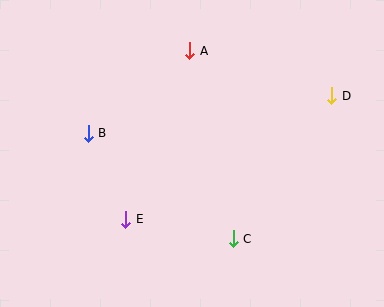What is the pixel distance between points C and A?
The distance between C and A is 193 pixels.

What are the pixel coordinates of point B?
Point B is at (88, 133).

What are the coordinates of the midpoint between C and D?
The midpoint between C and D is at (283, 167).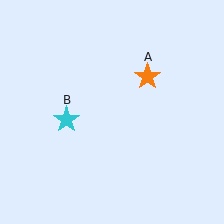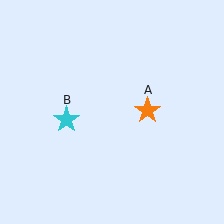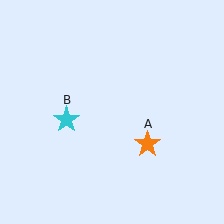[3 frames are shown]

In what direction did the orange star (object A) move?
The orange star (object A) moved down.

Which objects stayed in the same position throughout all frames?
Cyan star (object B) remained stationary.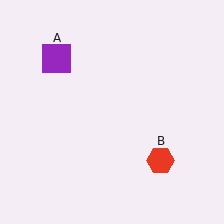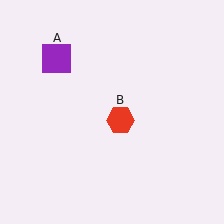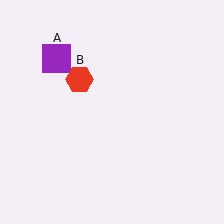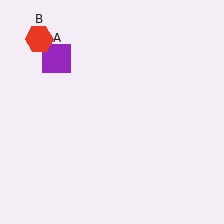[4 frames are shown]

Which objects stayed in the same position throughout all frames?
Purple square (object A) remained stationary.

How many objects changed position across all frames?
1 object changed position: red hexagon (object B).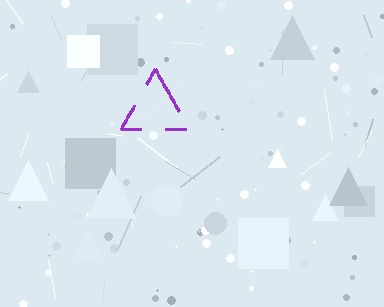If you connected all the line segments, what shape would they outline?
They would outline a triangle.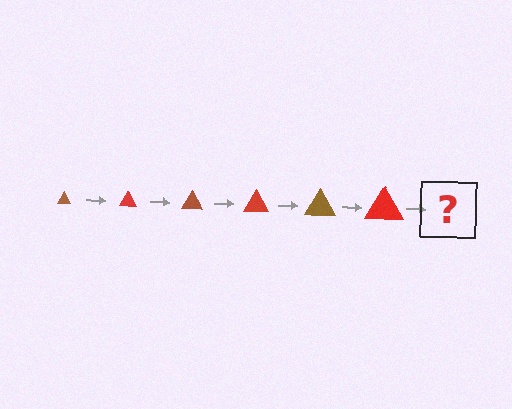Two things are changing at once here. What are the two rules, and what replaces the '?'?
The two rules are that the triangle grows larger each step and the color cycles through brown and red. The '?' should be a brown triangle, larger than the previous one.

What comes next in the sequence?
The next element should be a brown triangle, larger than the previous one.